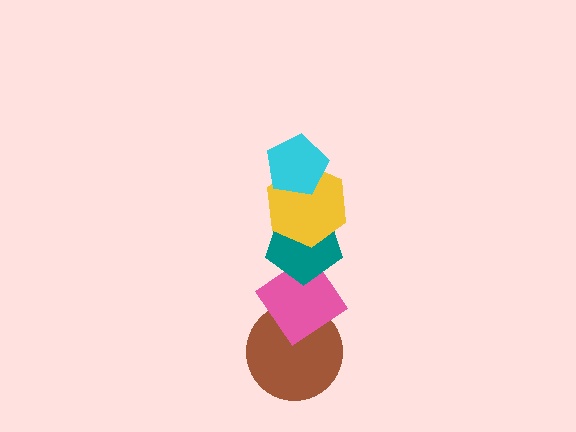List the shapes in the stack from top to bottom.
From top to bottom: the cyan pentagon, the yellow hexagon, the teal pentagon, the pink diamond, the brown circle.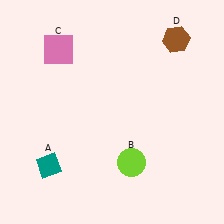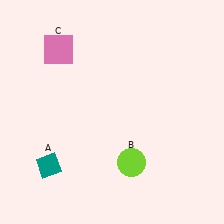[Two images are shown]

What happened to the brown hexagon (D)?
The brown hexagon (D) was removed in Image 2. It was in the top-right area of Image 1.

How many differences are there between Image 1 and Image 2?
There is 1 difference between the two images.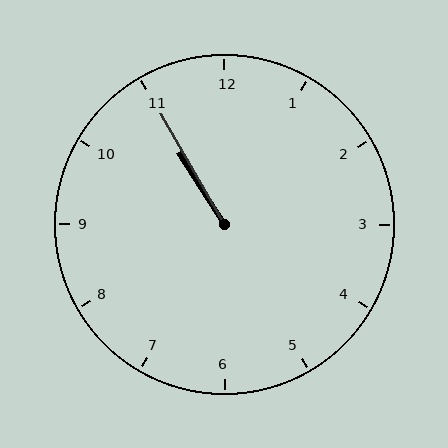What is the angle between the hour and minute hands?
Approximately 2 degrees.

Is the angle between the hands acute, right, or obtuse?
It is acute.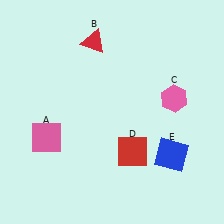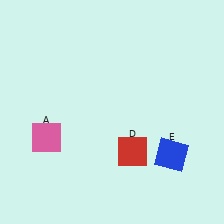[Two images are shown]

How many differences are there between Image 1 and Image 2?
There are 2 differences between the two images.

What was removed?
The red triangle (B), the pink hexagon (C) were removed in Image 2.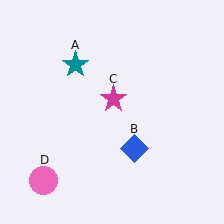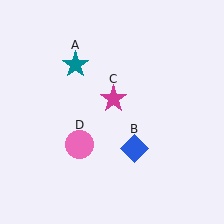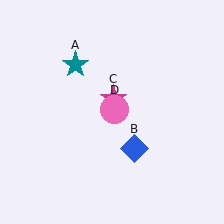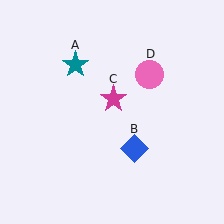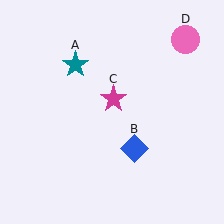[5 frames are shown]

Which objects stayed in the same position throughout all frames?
Teal star (object A) and blue diamond (object B) and magenta star (object C) remained stationary.